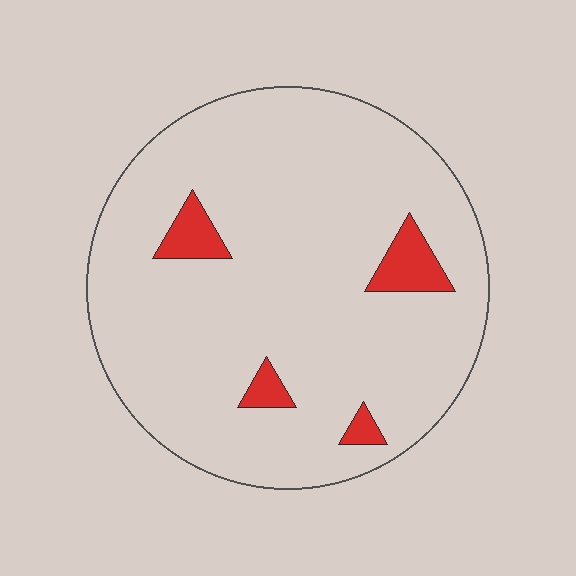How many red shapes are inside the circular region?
4.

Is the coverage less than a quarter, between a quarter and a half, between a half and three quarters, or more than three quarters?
Less than a quarter.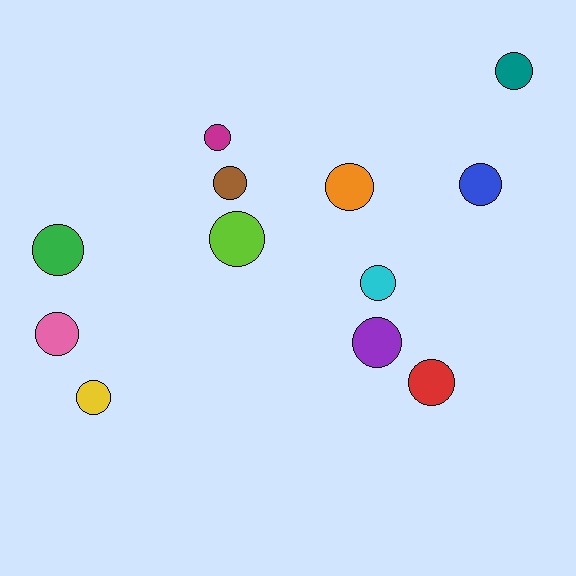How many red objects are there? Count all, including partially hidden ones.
There is 1 red object.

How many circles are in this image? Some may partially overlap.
There are 12 circles.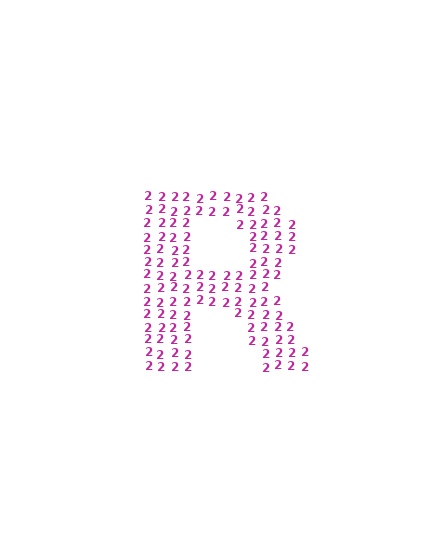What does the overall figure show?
The overall figure shows the letter R.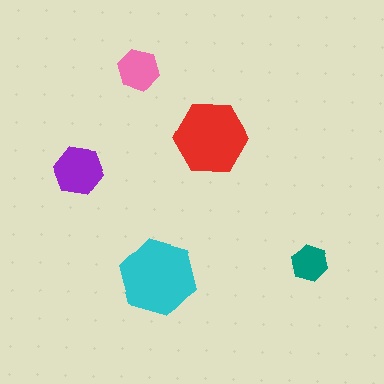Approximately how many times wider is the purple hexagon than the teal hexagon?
About 1.5 times wider.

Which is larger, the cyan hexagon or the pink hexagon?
The cyan one.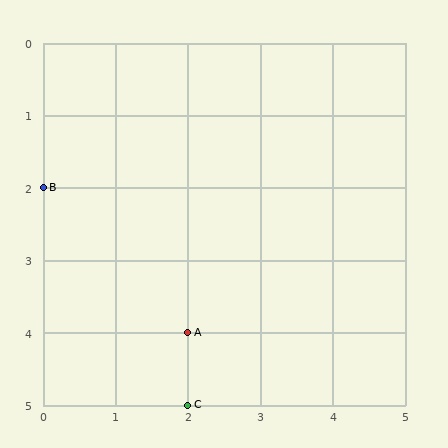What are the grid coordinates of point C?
Point C is at grid coordinates (2, 5).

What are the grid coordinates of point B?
Point B is at grid coordinates (0, 2).